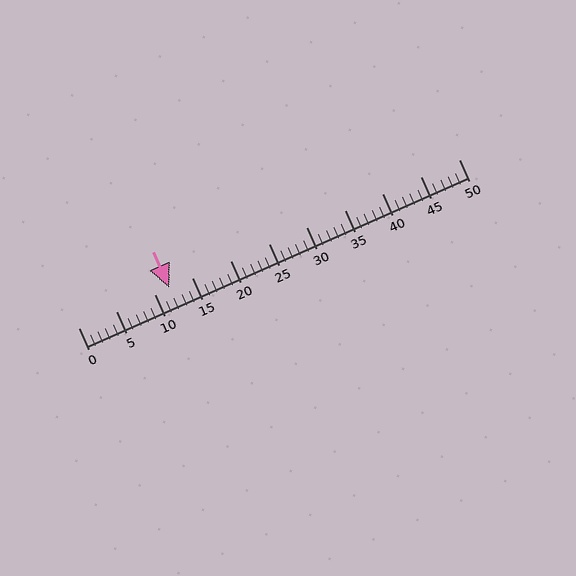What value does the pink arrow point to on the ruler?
The pink arrow points to approximately 12.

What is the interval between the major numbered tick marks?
The major tick marks are spaced 5 units apart.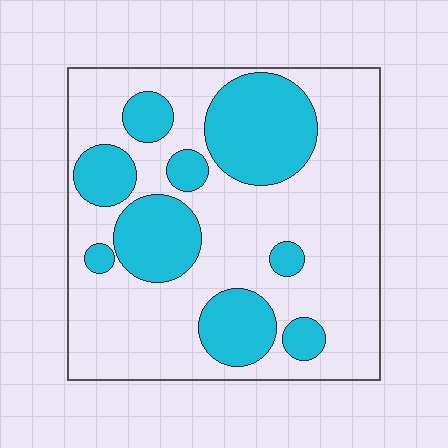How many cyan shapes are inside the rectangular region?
9.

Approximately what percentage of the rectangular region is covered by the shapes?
Approximately 30%.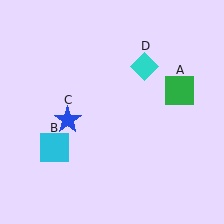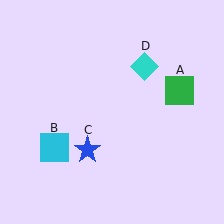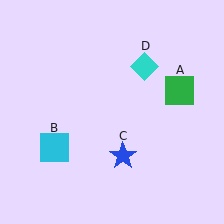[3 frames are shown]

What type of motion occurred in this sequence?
The blue star (object C) rotated counterclockwise around the center of the scene.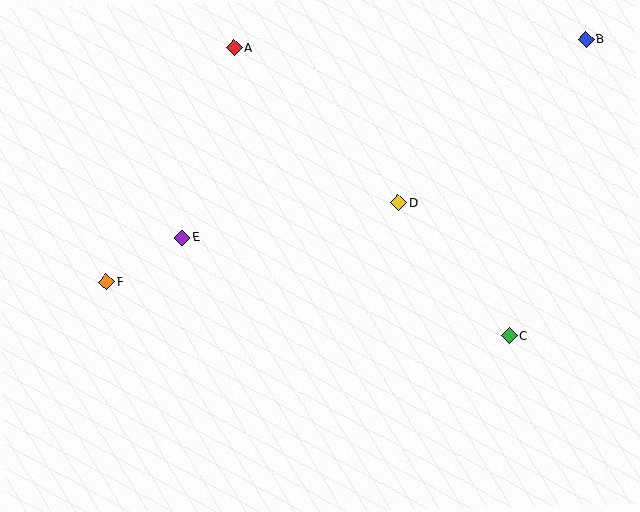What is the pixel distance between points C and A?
The distance between C and A is 398 pixels.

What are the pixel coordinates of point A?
Point A is at (234, 48).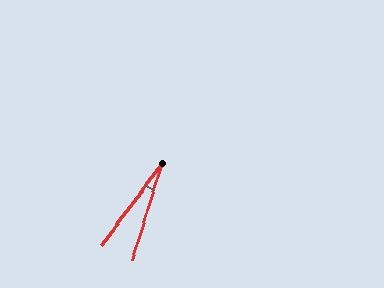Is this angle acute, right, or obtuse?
It is acute.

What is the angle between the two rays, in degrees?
Approximately 20 degrees.